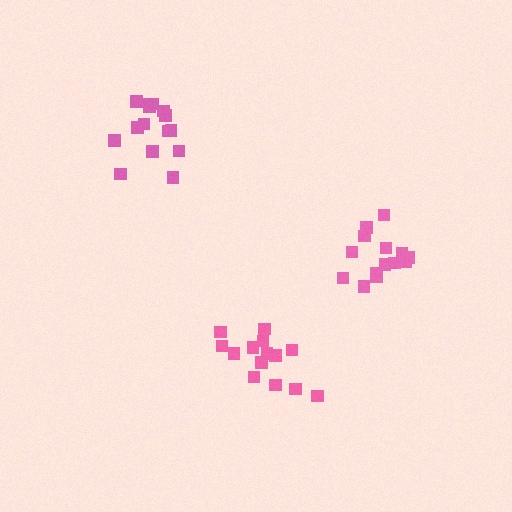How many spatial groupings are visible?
There are 3 spatial groupings.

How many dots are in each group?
Group 1: 14 dots, Group 2: 14 dots, Group 3: 15 dots (43 total).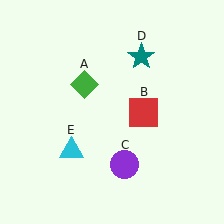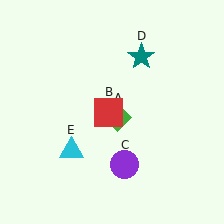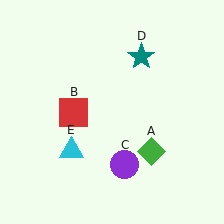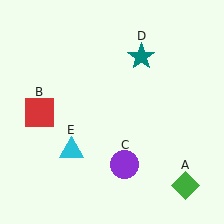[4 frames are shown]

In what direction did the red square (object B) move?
The red square (object B) moved left.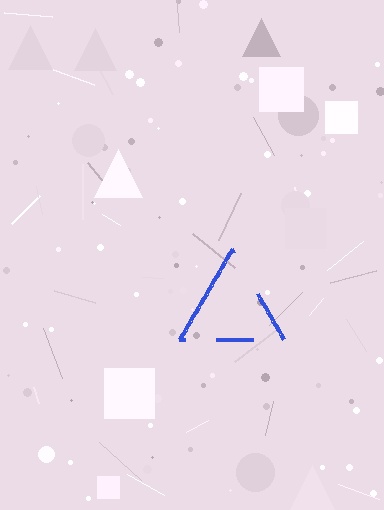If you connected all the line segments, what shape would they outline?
They would outline a triangle.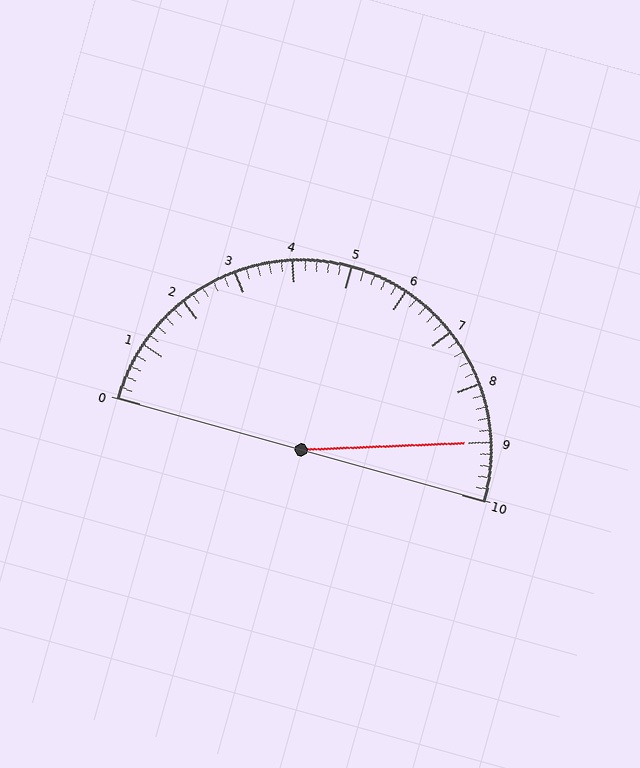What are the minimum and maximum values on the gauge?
The gauge ranges from 0 to 10.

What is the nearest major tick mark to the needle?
The nearest major tick mark is 9.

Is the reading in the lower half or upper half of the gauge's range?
The reading is in the upper half of the range (0 to 10).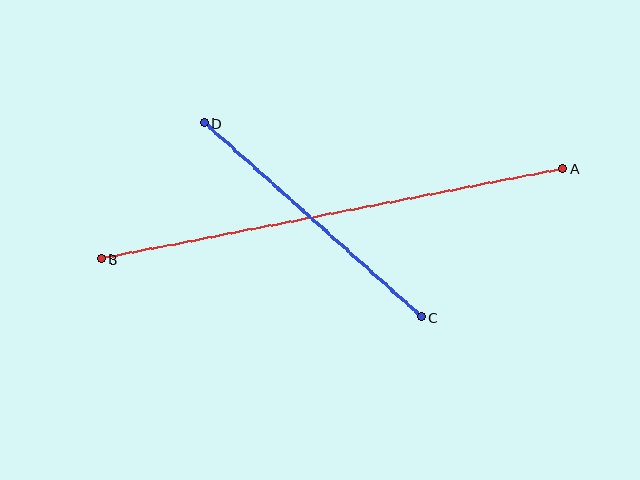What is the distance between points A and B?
The distance is approximately 470 pixels.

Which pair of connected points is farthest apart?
Points A and B are farthest apart.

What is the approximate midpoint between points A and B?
The midpoint is at approximately (332, 214) pixels.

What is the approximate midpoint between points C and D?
The midpoint is at approximately (313, 220) pixels.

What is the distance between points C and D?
The distance is approximately 292 pixels.